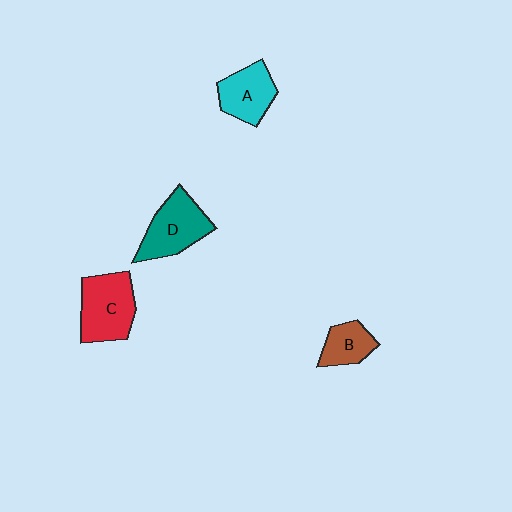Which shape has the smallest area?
Shape B (brown).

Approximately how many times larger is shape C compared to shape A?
Approximately 1.3 times.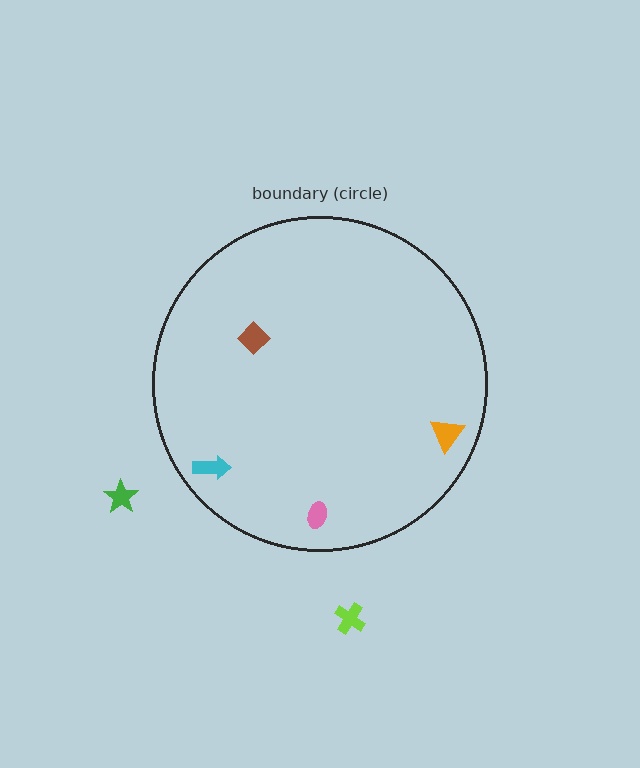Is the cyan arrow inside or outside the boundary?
Inside.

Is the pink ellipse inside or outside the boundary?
Inside.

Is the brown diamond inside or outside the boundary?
Inside.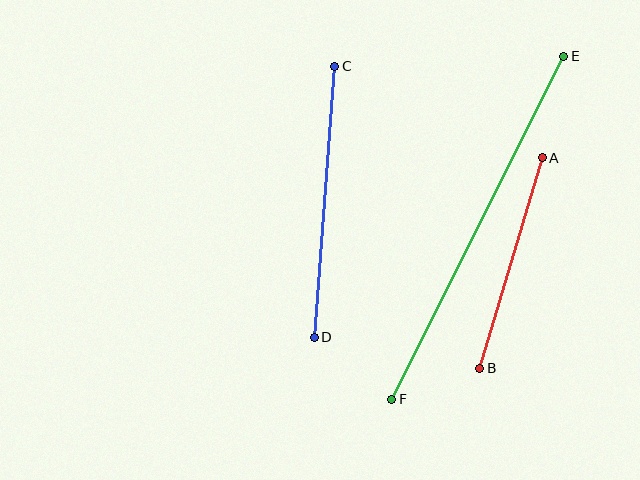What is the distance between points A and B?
The distance is approximately 220 pixels.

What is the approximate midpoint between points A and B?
The midpoint is at approximately (511, 263) pixels.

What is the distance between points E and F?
The distance is approximately 384 pixels.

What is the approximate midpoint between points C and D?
The midpoint is at approximately (324, 202) pixels.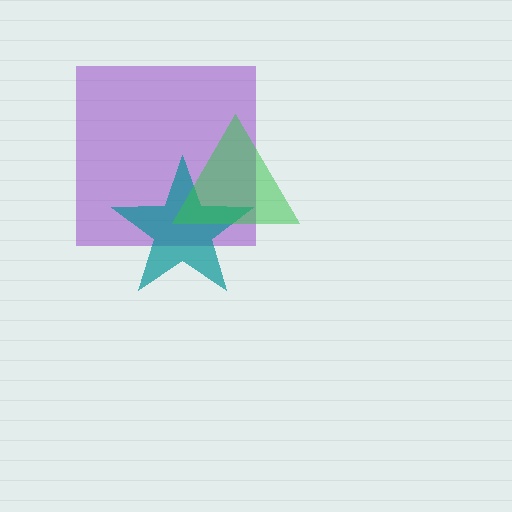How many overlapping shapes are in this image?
There are 3 overlapping shapes in the image.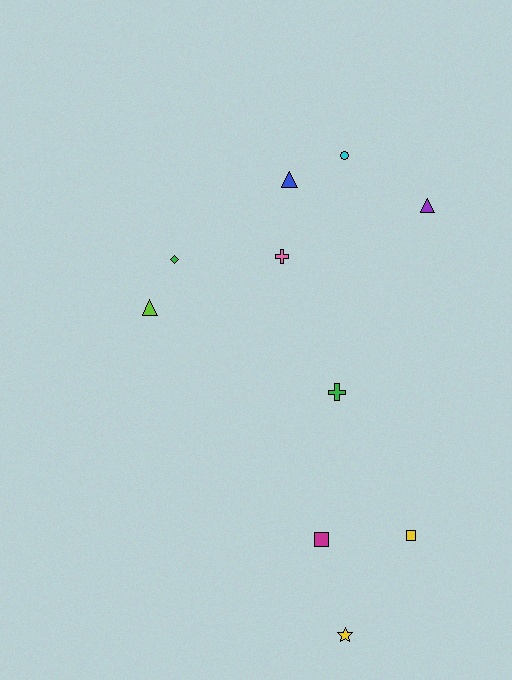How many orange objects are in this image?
There are no orange objects.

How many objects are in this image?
There are 10 objects.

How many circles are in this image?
There is 1 circle.